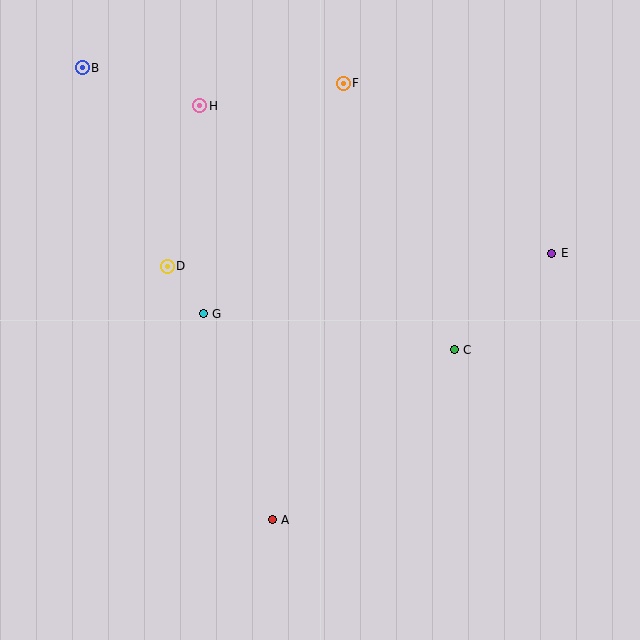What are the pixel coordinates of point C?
Point C is at (454, 350).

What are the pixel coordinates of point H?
Point H is at (200, 106).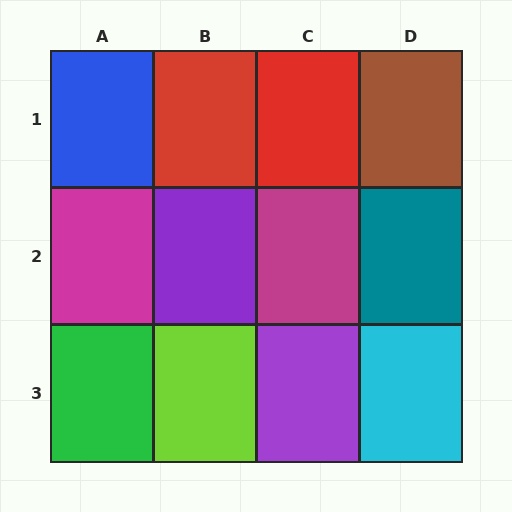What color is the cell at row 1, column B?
Red.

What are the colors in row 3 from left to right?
Green, lime, purple, cyan.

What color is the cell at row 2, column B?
Purple.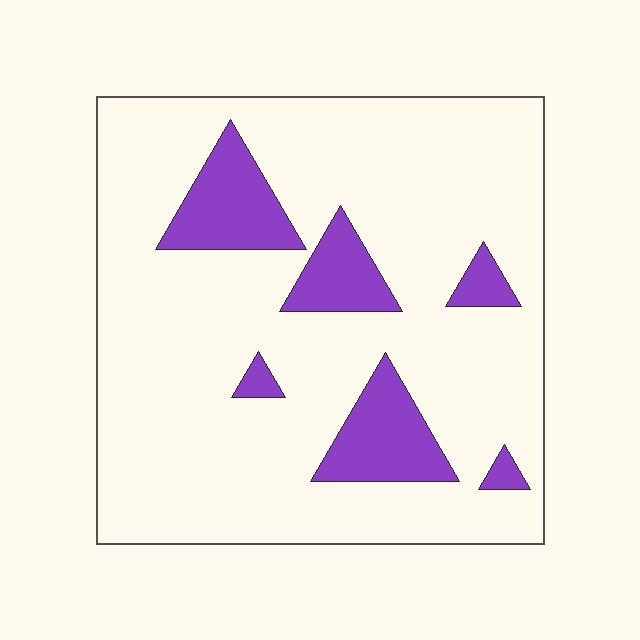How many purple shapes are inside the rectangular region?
6.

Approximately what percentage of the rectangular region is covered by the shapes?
Approximately 15%.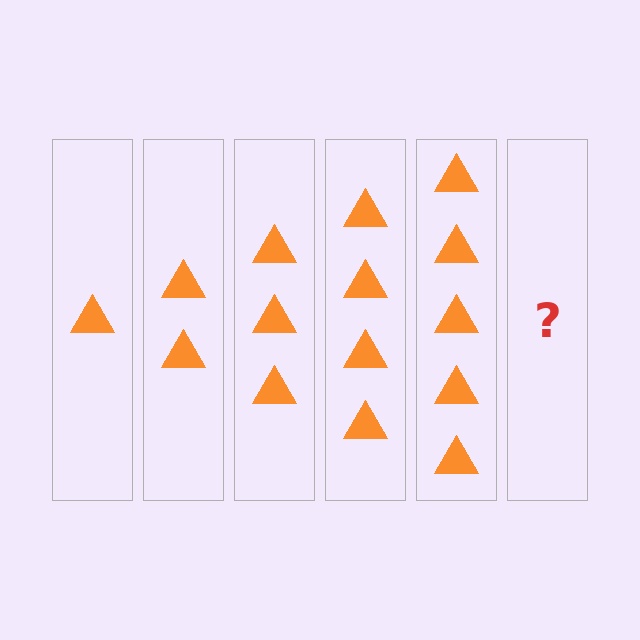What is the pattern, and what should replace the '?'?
The pattern is that each step adds one more triangle. The '?' should be 6 triangles.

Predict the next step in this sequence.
The next step is 6 triangles.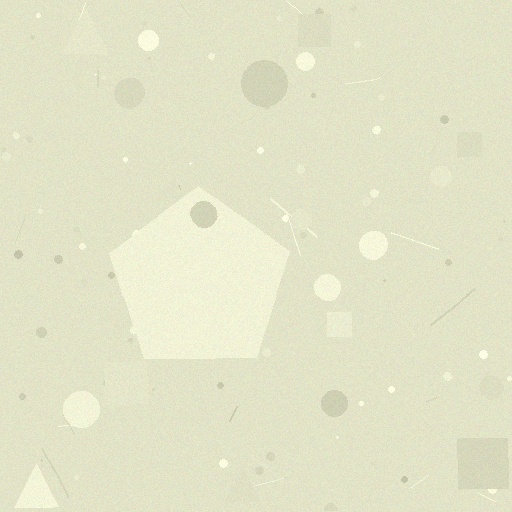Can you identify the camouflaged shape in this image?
The camouflaged shape is a pentagon.